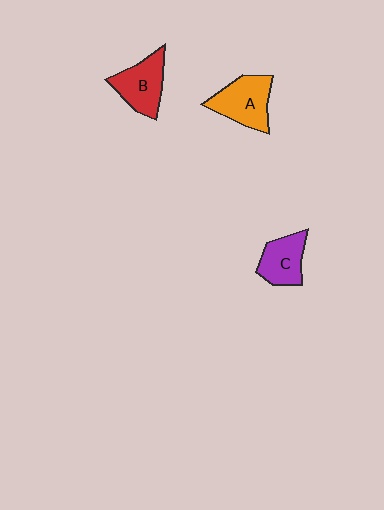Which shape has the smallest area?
Shape C (purple).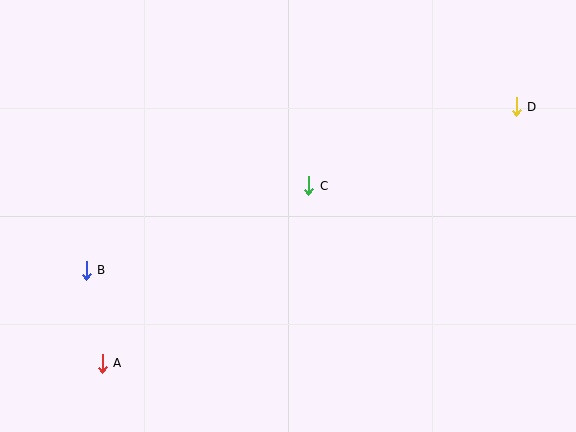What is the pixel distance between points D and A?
The distance between D and A is 487 pixels.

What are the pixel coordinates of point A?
Point A is at (102, 363).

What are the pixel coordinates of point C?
Point C is at (309, 186).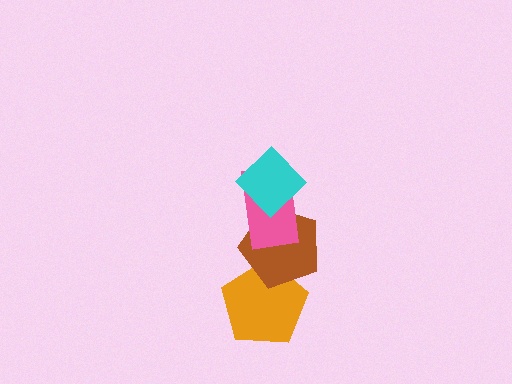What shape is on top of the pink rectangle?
The cyan diamond is on top of the pink rectangle.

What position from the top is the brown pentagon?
The brown pentagon is 3rd from the top.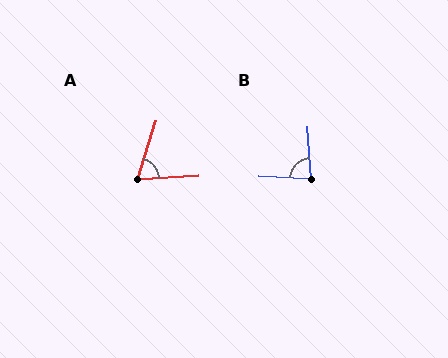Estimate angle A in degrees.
Approximately 69 degrees.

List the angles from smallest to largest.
A (69°), B (83°).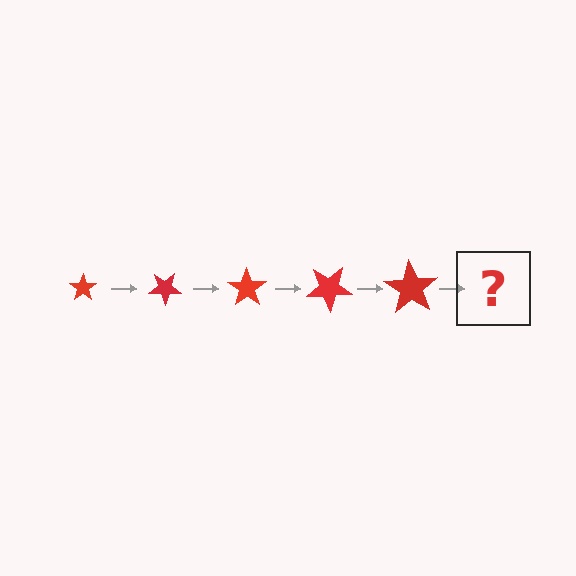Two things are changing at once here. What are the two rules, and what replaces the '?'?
The two rules are that the star grows larger each step and it rotates 35 degrees each step. The '?' should be a star, larger than the previous one and rotated 175 degrees from the start.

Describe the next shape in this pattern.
It should be a star, larger than the previous one and rotated 175 degrees from the start.